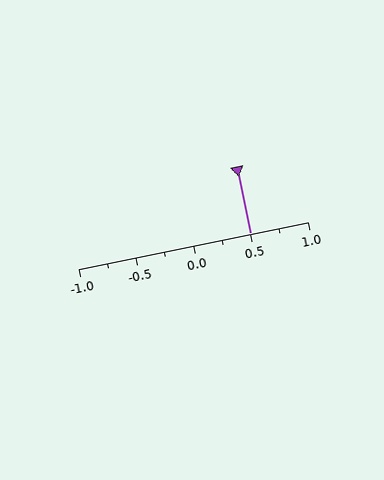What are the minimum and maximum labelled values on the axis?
The axis runs from -1.0 to 1.0.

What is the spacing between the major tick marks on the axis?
The major ticks are spaced 0.5 apart.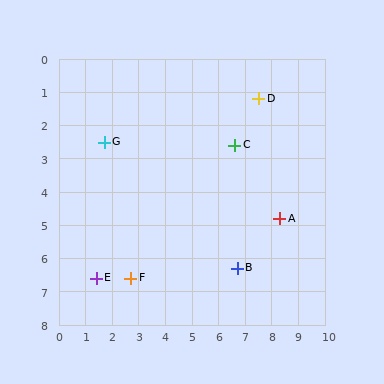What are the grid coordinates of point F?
Point F is at approximately (2.7, 6.6).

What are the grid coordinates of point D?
Point D is at approximately (7.5, 1.2).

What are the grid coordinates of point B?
Point B is at approximately (6.7, 6.3).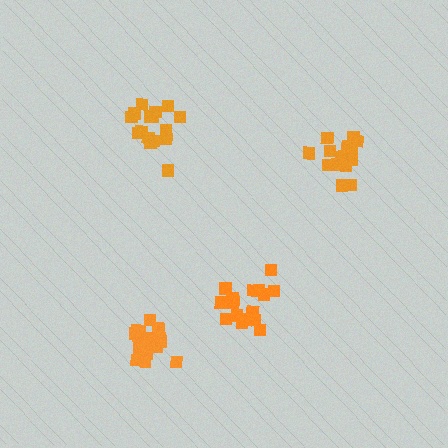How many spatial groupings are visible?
There are 4 spatial groupings.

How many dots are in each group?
Group 1: 16 dots, Group 2: 15 dots, Group 3: 17 dots, Group 4: 19 dots (67 total).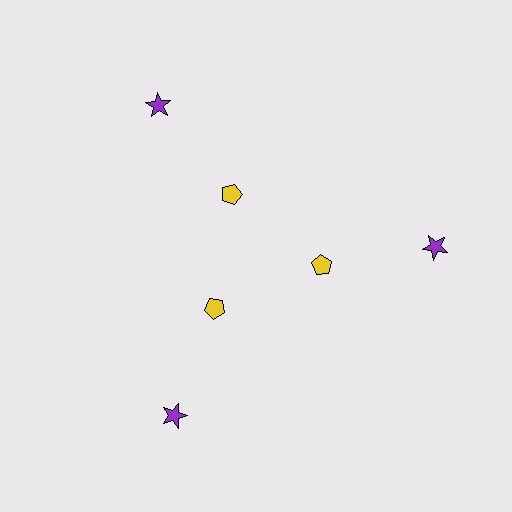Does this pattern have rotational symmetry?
Yes, this pattern has 3-fold rotational symmetry. It looks the same after rotating 120 degrees around the center.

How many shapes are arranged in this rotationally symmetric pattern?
There are 6 shapes, arranged in 3 groups of 2.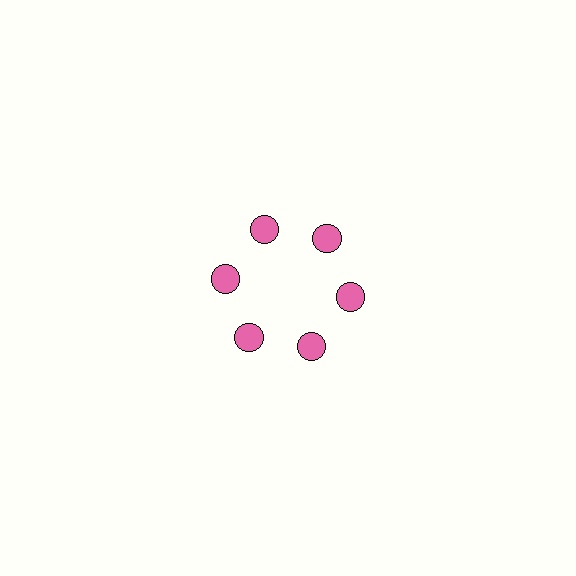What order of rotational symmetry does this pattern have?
This pattern has 6-fold rotational symmetry.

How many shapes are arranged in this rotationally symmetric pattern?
There are 6 shapes, arranged in 6 groups of 1.